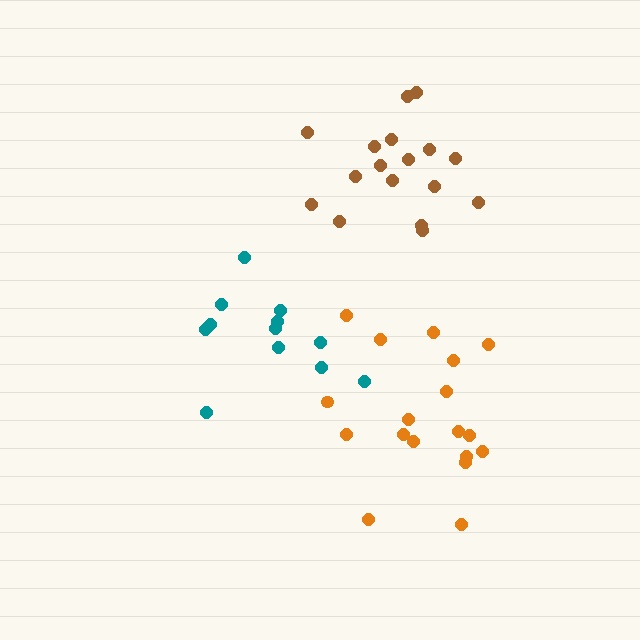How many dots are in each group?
Group 1: 18 dots, Group 2: 12 dots, Group 3: 17 dots (47 total).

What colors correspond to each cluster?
The clusters are colored: orange, teal, brown.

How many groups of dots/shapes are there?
There are 3 groups.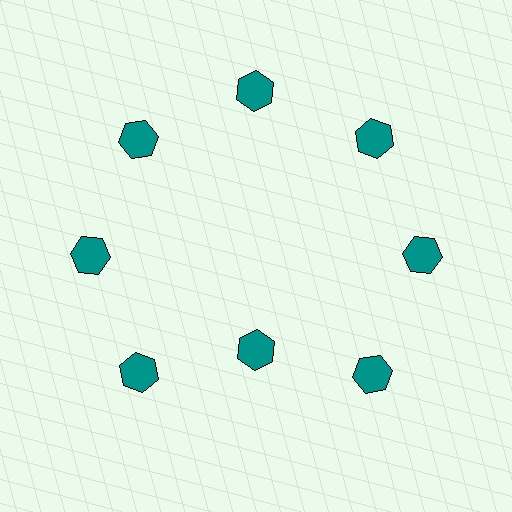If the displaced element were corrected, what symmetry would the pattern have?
It would have 8-fold rotational symmetry — the pattern would map onto itself every 45 degrees.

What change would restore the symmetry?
The symmetry would be restored by moving it outward, back onto the ring so that all 8 hexagons sit at equal angles and equal distance from the center.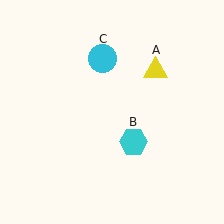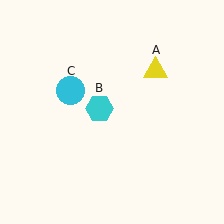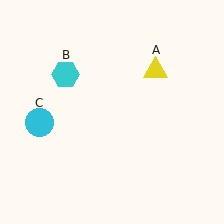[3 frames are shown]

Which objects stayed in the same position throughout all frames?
Yellow triangle (object A) remained stationary.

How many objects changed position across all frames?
2 objects changed position: cyan hexagon (object B), cyan circle (object C).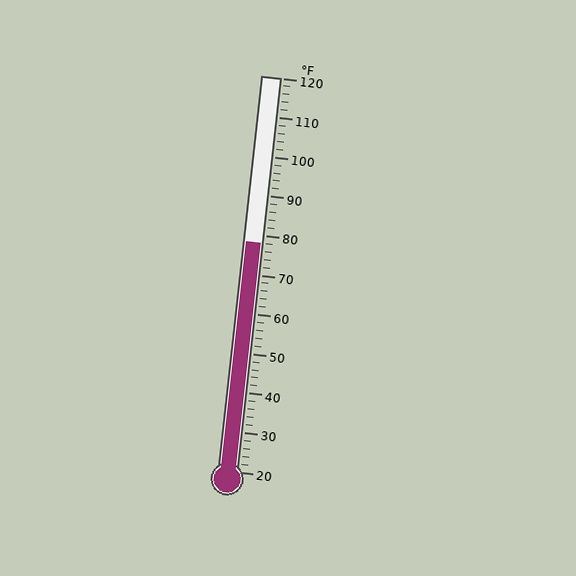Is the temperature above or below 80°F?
The temperature is below 80°F.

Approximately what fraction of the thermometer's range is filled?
The thermometer is filled to approximately 60% of its range.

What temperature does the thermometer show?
The thermometer shows approximately 78°F.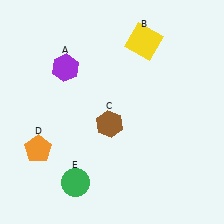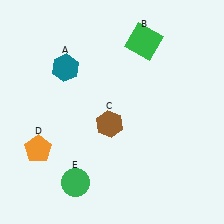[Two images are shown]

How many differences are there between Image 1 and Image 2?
There are 2 differences between the two images.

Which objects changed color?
A changed from purple to teal. B changed from yellow to green.